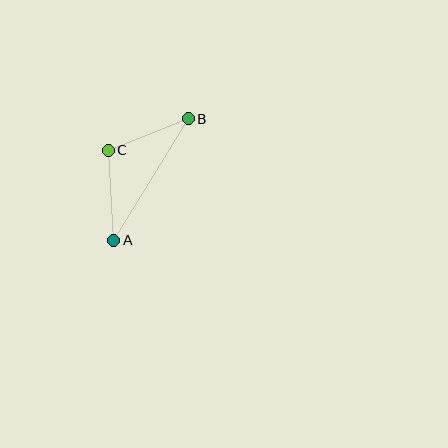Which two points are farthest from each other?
Points A and B are farthest from each other.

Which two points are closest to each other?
Points B and C are closest to each other.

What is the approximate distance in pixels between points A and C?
The distance between A and C is approximately 90 pixels.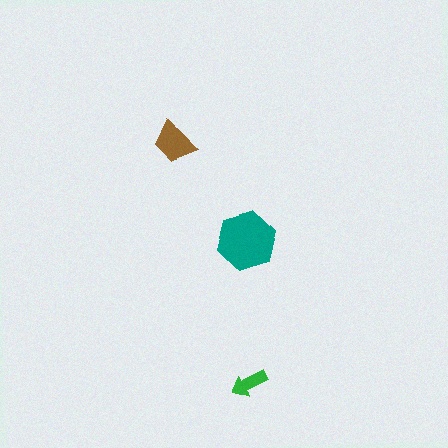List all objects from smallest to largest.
The green arrow, the brown trapezoid, the teal hexagon.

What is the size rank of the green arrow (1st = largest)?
3rd.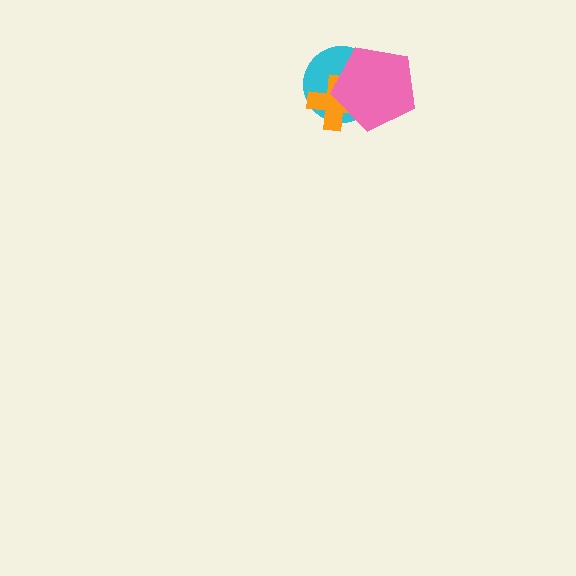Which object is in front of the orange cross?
The pink pentagon is in front of the orange cross.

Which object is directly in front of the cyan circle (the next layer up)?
The orange cross is directly in front of the cyan circle.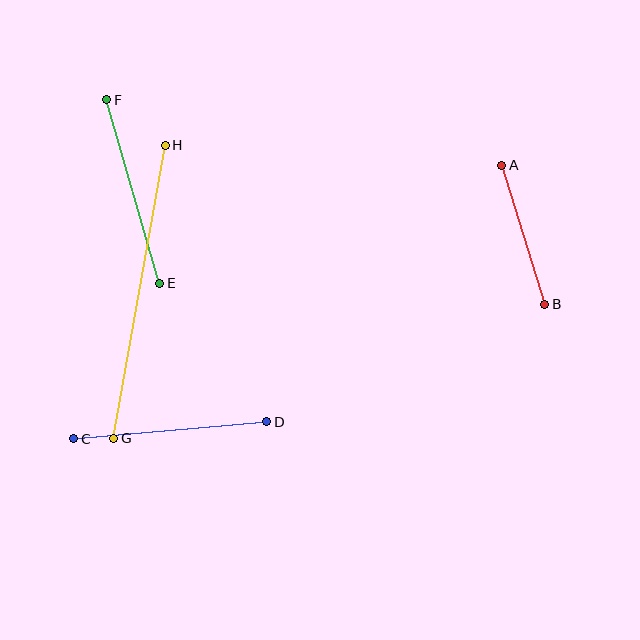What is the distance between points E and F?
The distance is approximately 191 pixels.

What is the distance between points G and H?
The distance is approximately 298 pixels.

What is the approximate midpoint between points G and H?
The midpoint is at approximately (139, 292) pixels.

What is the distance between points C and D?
The distance is approximately 194 pixels.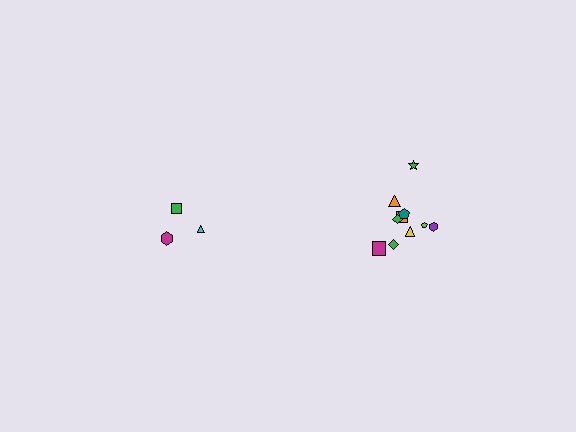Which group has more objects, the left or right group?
The right group.